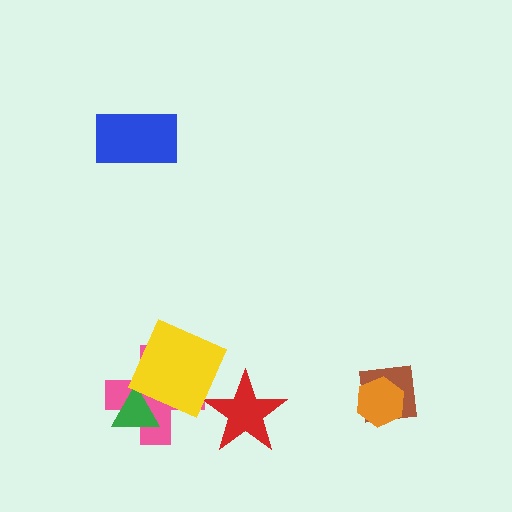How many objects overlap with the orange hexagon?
1 object overlaps with the orange hexagon.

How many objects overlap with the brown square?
1 object overlaps with the brown square.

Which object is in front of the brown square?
The orange hexagon is in front of the brown square.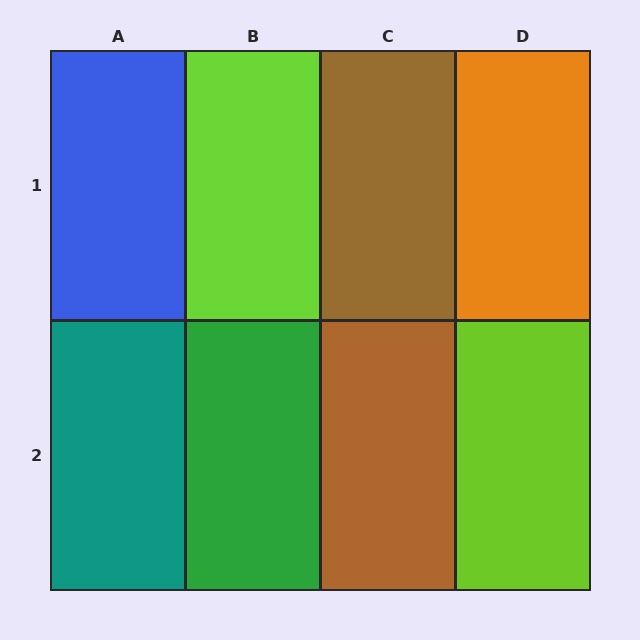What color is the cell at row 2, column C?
Brown.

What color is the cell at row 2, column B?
Green.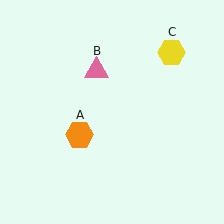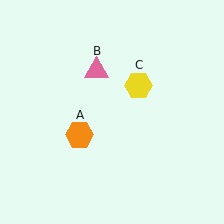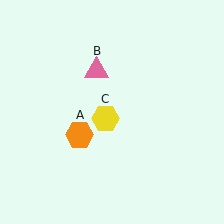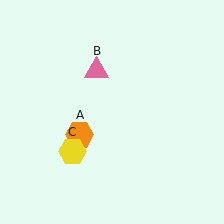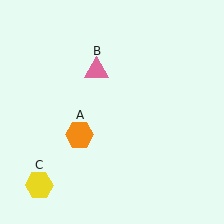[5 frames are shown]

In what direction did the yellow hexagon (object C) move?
The yellow hexagon (object C) moved down and to the left.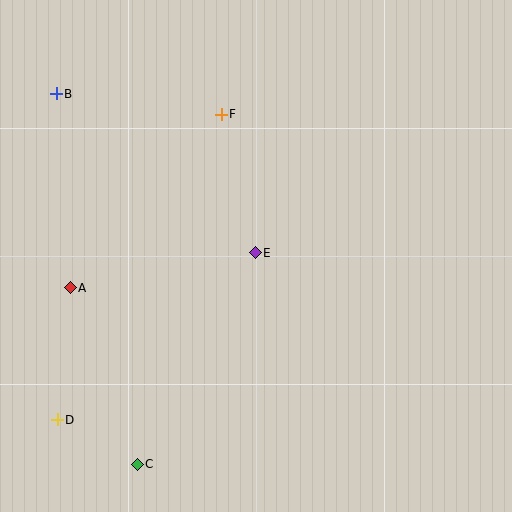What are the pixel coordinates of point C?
Point C is at (137, 464).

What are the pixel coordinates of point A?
Point A is at (70, 288).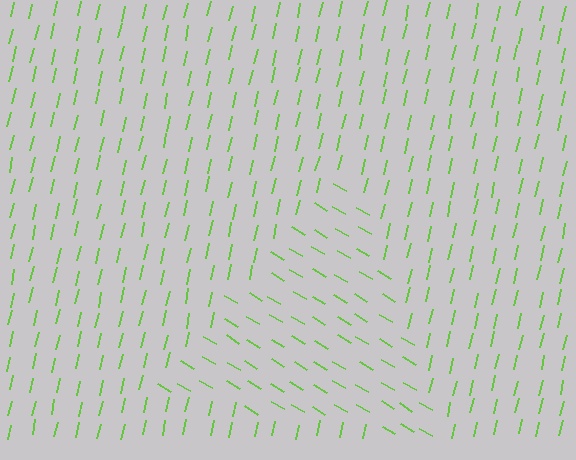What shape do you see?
I see a triangle.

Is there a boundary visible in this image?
Yes, there is a texture boundary formed by a change in line orientation.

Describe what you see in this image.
The image is filled with small lime line segments. A triangle region in the image has lines oriented differently from the surrounding lines, creating a visible texture boundary.